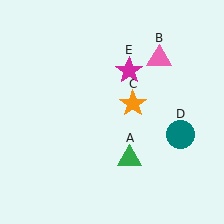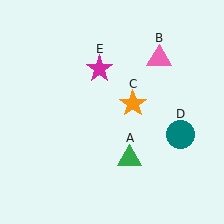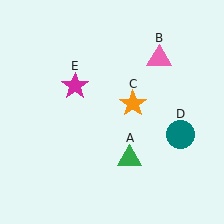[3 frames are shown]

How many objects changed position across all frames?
1 object changed position: magenta star (object E).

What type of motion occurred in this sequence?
The magenta star (object E) rotated counterclockwise around the center of the scene.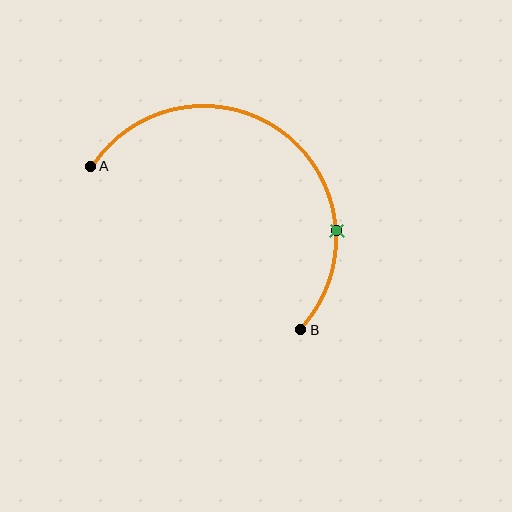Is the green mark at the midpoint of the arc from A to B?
No. The green mark lies on the arc but is closer to endpoint B. The arc midpoint would be at the point on the curve equidistant along the arc from both A and B.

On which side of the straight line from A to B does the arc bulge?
The arc bulges above and to the right of the straight line connecting A and B.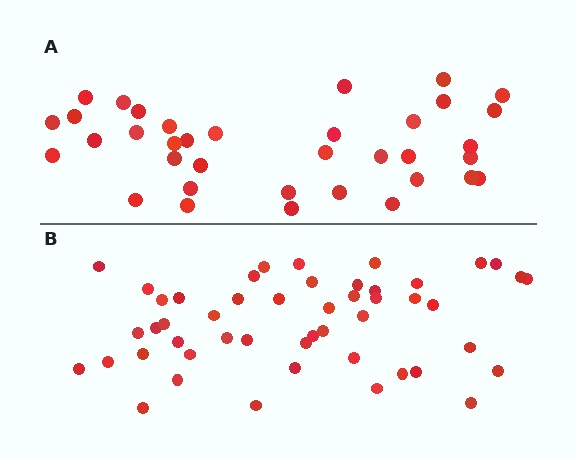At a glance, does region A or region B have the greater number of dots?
Region B (the bottom region) has more dots.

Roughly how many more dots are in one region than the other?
Region B has approximately 15 more dots than region A.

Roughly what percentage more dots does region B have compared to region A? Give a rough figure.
About 35% more.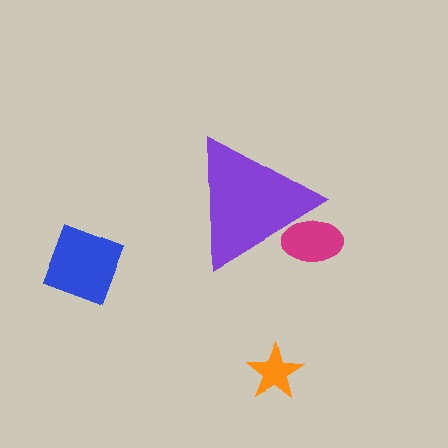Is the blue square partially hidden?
No, the blue square is fully visible.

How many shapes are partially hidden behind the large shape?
1 shape is partially hidden.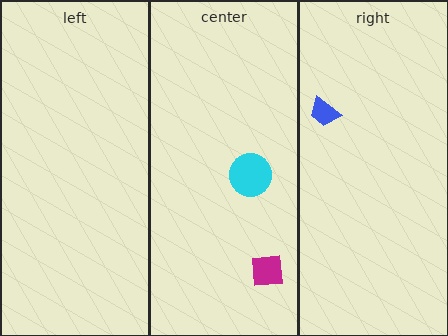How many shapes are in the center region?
2.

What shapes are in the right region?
The blue trapezoid.